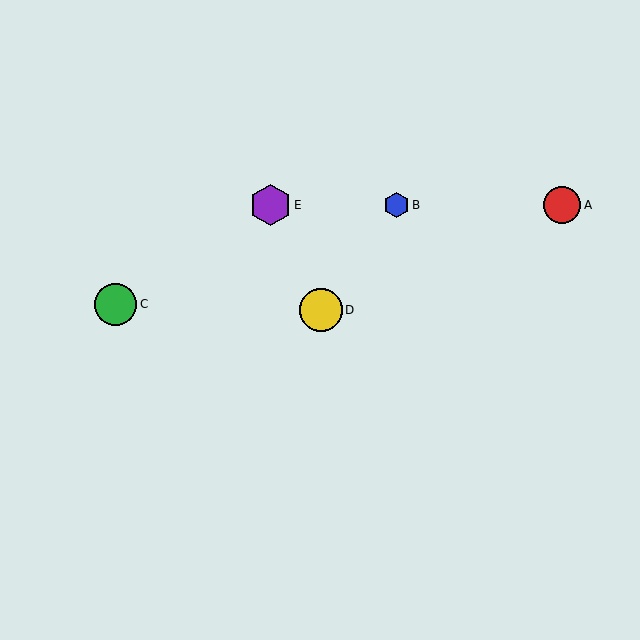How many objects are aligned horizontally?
3 objects (A, B, E) are aligned horizontally.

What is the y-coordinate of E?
Object E is at y≈205.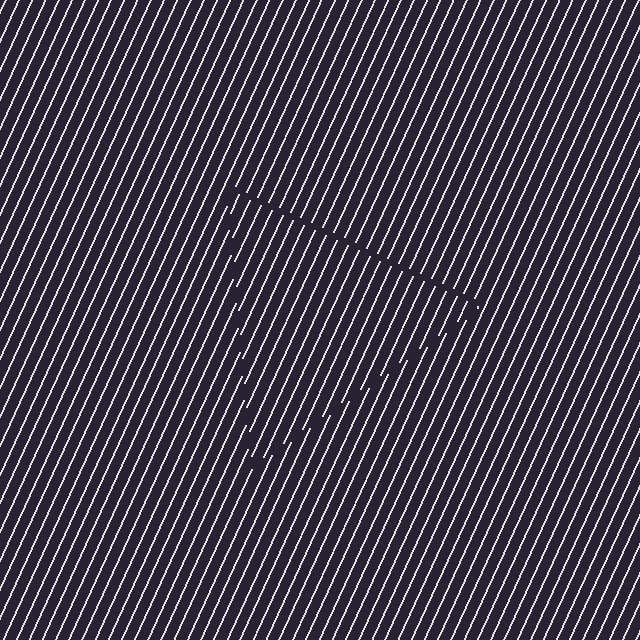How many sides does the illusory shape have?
3 sides — the line-ends trace a triangle.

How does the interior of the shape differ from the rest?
The interior of the shape contains the same grating, shifted by half a period — the contour is defined by the phase discontinuity where line-ends from the inner and outer gratings abut.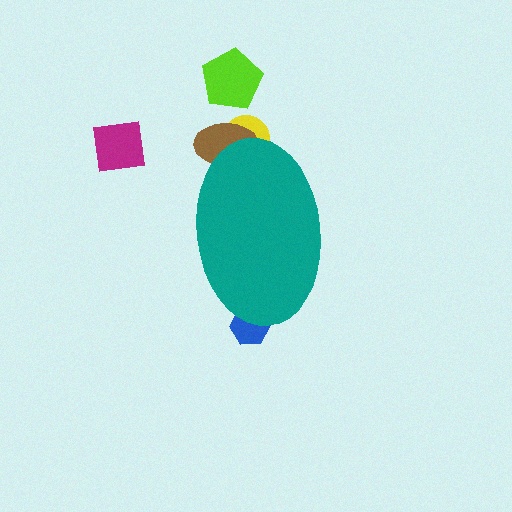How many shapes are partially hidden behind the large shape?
3 shapes are partially hidden.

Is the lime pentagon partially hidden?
No, the lime pentagon is fully visible.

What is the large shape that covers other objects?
A teal ellipse.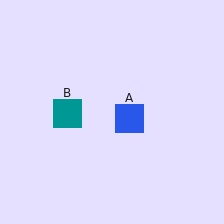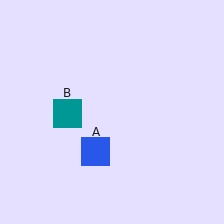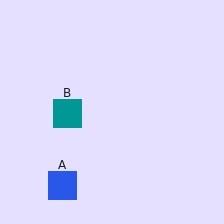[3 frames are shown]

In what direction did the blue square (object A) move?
The blue square (object A) moved down and to the left.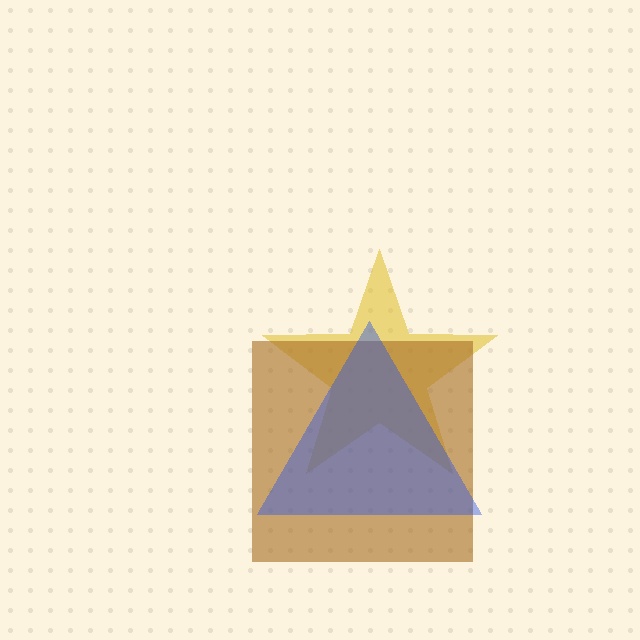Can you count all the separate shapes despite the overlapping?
Yes, there are 3 separate shapes.